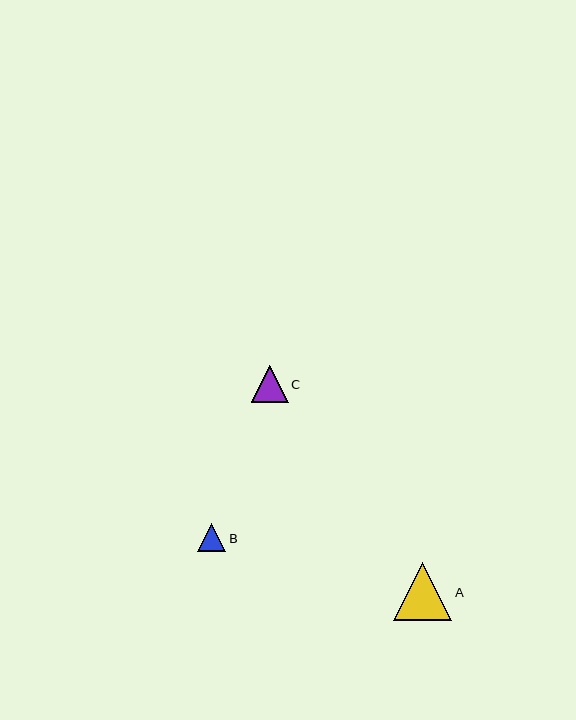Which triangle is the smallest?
Triangle B is the smallest with a size of approximately 28 pixels.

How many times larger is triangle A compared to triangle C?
Triangle A is approximately 1.6 times the size of triangle C.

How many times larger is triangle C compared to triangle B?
Triangle C is approximately 1.3 times the size of triangle B.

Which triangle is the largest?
Triangle A is the largest with a size of approximately 58 pixels.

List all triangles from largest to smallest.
From largest to smallest: A, C, B.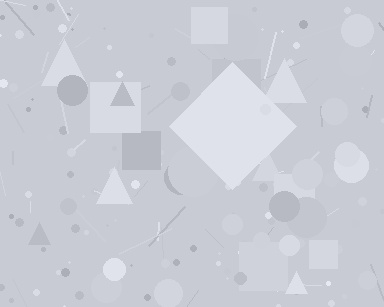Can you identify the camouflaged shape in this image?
The camouflaged shape is a diamond.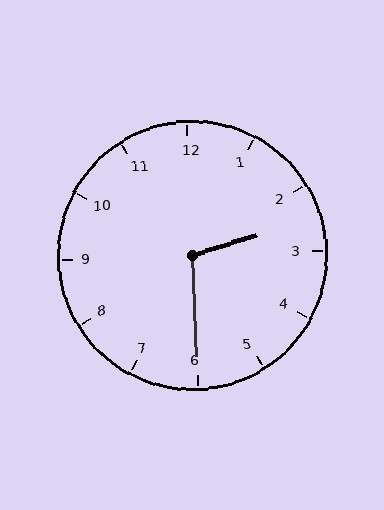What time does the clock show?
2:30.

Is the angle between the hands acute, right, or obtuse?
It is obtuse.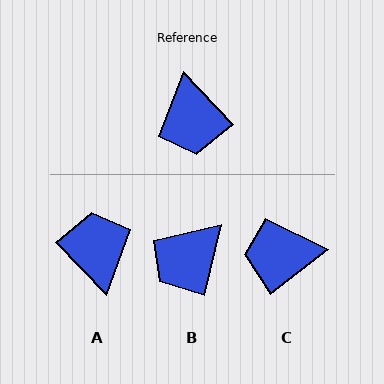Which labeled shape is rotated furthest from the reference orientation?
A, about 179 degrees away.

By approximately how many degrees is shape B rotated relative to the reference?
Approximately 57 degrees clockwise.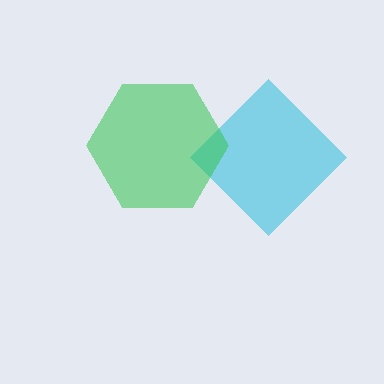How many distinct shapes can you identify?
There are 2 distinct shapes: a cyan diamond, a green hexagon.